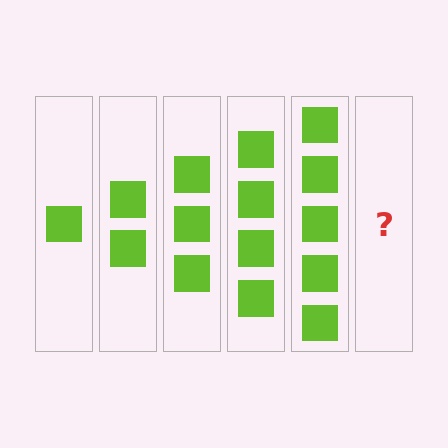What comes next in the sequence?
The next element should be 6 squares.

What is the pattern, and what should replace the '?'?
The pattern is that each step adds one more square. The '?' should be 6 squares.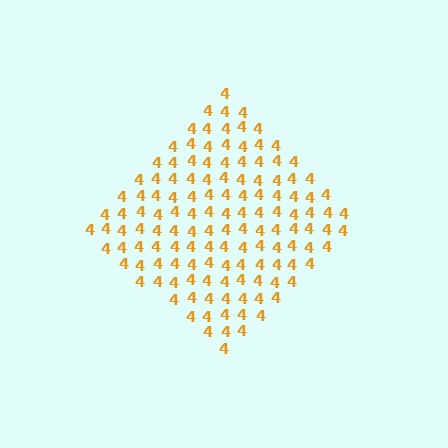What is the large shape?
The large shape is a diamond.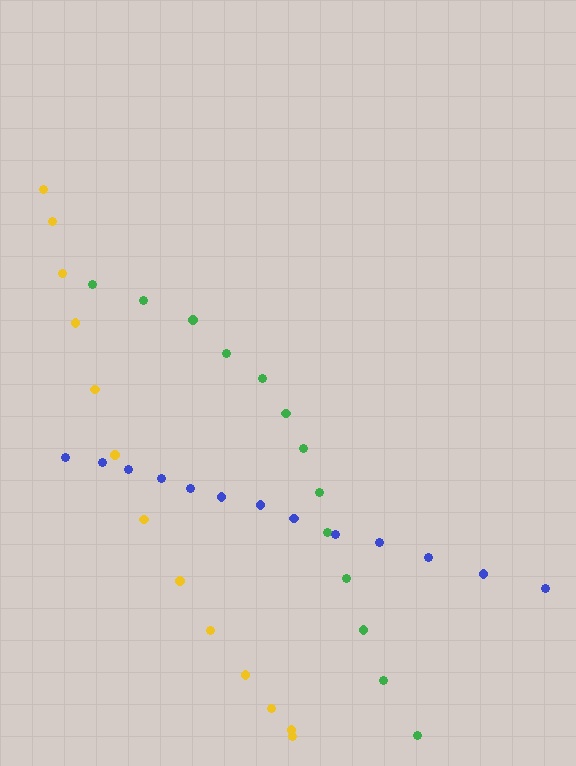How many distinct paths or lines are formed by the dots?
There are 3 distinct paths.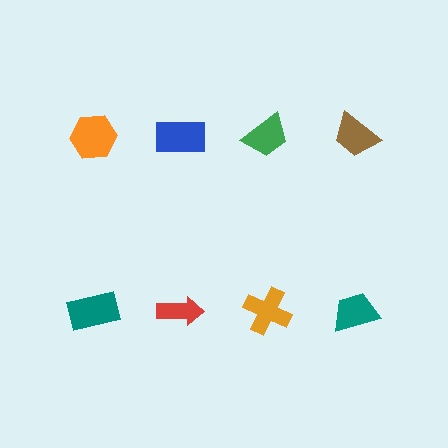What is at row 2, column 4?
A teal trapezoid.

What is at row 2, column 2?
A red arrow.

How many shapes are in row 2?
4 shapes.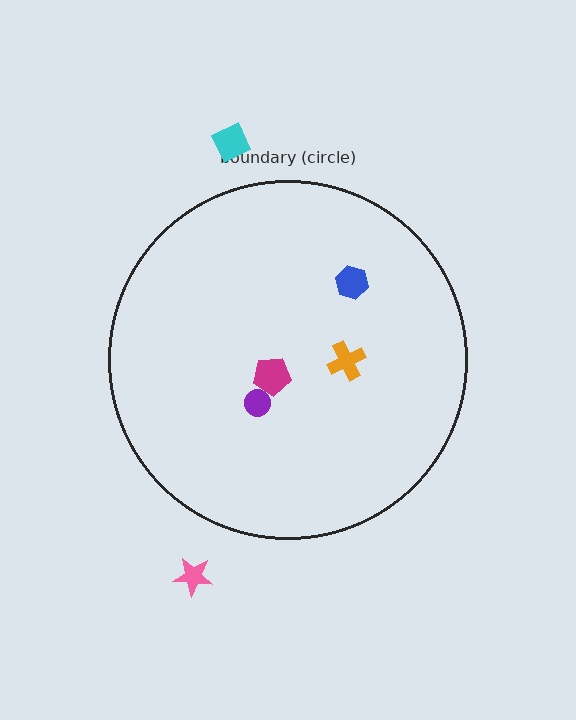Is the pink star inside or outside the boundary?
Outside.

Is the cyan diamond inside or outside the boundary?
Outside.